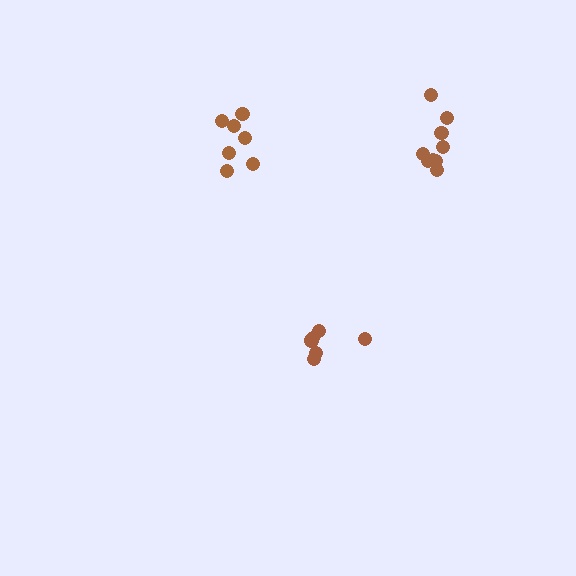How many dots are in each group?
Group 1: 6 dots, Group 2: 10 dots, Group 3: 7 dots (23 total).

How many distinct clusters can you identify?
There are 3 distinct clusters.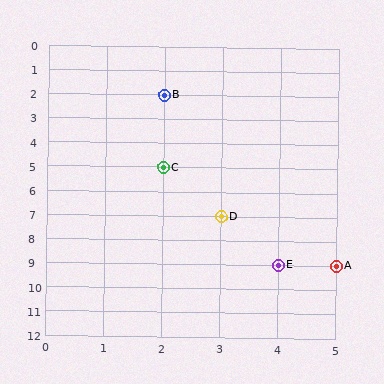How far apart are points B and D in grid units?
Points B and D are 1 column and 5 rows apart (about 5.1 grid units diagonally).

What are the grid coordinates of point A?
Point A is at grid coordinates (5, 9).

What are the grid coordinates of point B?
Point B is at grid coordinates (2, 2).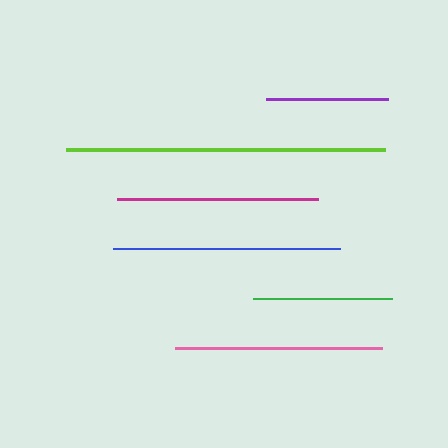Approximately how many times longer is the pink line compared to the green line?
The pink line is approximately 1.5 times the length of the green line.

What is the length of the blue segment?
The blue segment is approximately 226 pixels long.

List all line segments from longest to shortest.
From longest to shortest: lime, blue, pink, magenta, green, purple.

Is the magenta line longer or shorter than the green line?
The magenta line is longer than the green line.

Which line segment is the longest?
The lime line is the longest at approximately 319 pixels.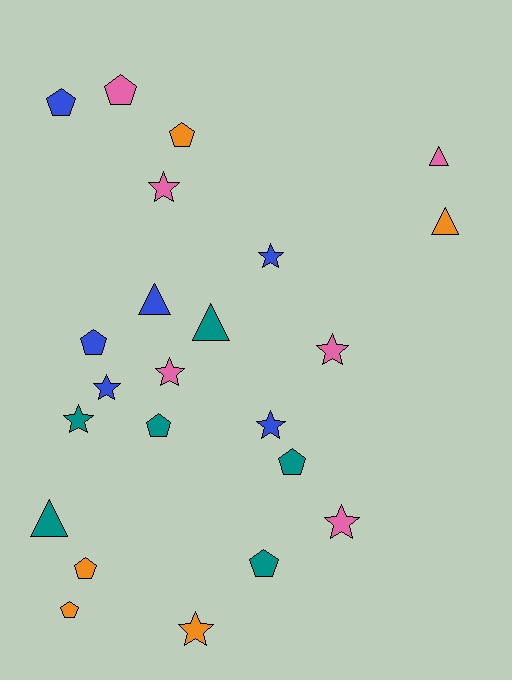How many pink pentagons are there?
There is 1 pink pentagon.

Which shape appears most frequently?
Star, with 9 objects.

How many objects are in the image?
There are 23 objects.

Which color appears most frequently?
Teal, with 6 objects.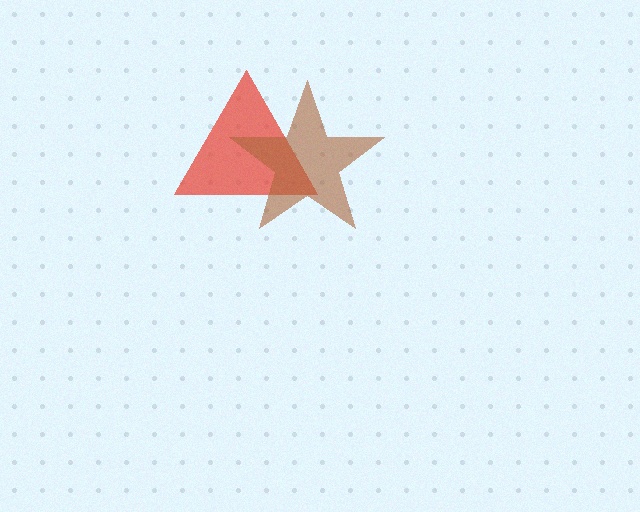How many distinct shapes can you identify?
There are 2 distinct shapes: a red triangle, a brown star.